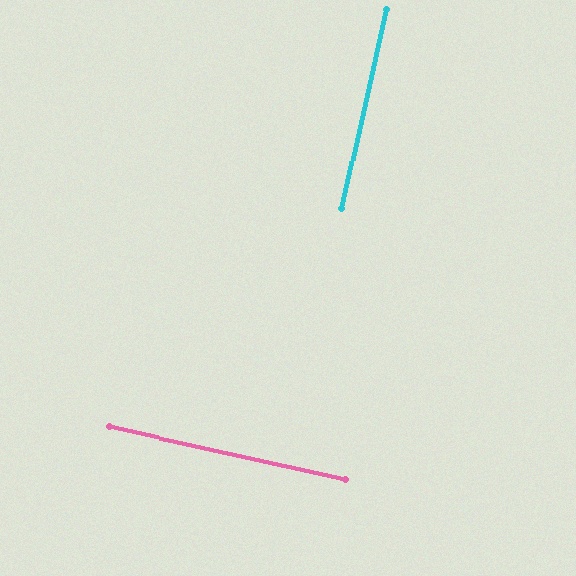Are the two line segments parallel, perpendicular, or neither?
Perpendicular — they meet at approximately 90°.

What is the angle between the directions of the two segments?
Approximately 90 degrees.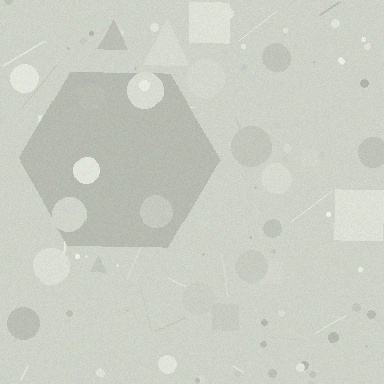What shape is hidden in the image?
A hexagon is hidden in the image.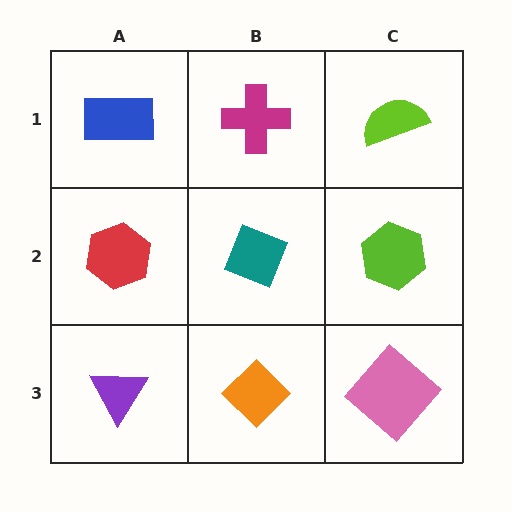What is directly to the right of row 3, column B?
A pink diamond.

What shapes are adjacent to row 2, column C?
A lime semicircle (row 1, column C), a pink diamond (row 3, column C), a teal diamond (row 2, column B).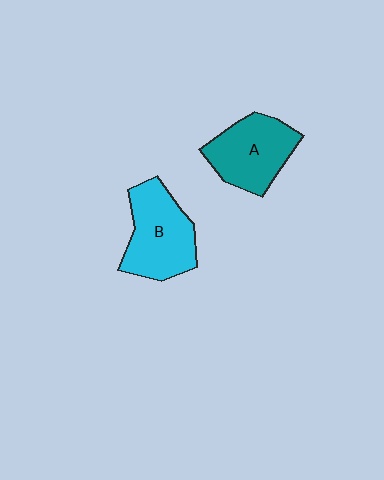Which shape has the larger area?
Shape B (cyan).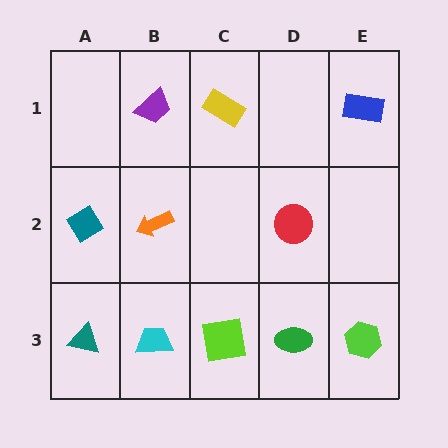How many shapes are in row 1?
3 shapes.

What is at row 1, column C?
A yellow rectangle.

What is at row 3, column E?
A lime hexagon.